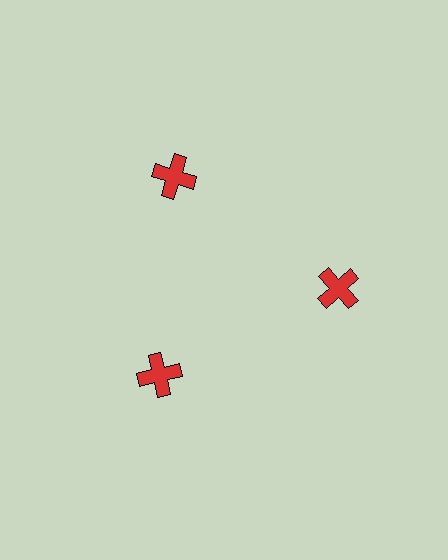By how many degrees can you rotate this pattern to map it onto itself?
The pattern maps onto itself every 120 degrees of rotation.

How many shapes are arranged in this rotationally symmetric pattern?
There are 3 shapes, arranged in 3 groups of 1.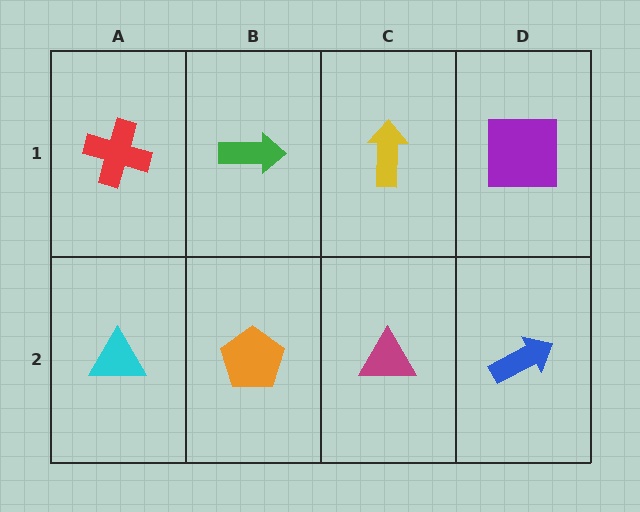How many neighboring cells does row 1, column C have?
3.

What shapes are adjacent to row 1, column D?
A blue arrow (row 2, column D), a yellow arrow (row 1, column C).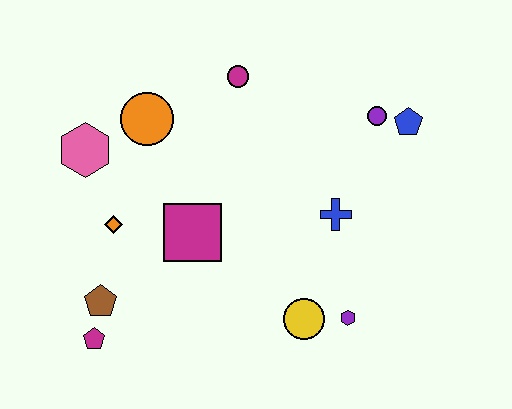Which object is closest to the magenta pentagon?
The brown pentagon is closest to the magenta pentagon.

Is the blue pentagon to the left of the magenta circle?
No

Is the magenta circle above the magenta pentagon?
Yes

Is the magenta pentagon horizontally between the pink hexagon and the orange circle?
Yes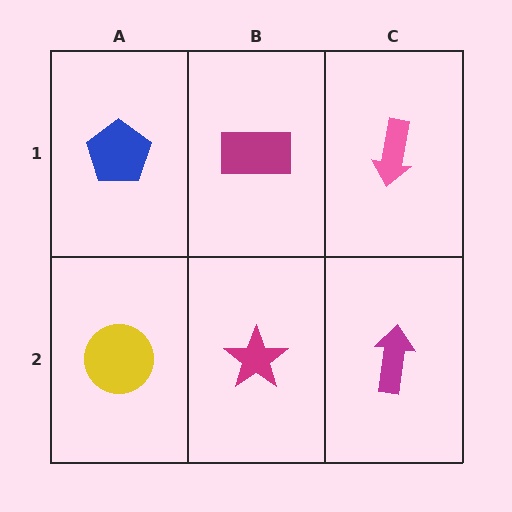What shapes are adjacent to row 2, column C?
A pink arrow (row 1, column C), a magenta star (row 2, column B).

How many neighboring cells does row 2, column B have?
3.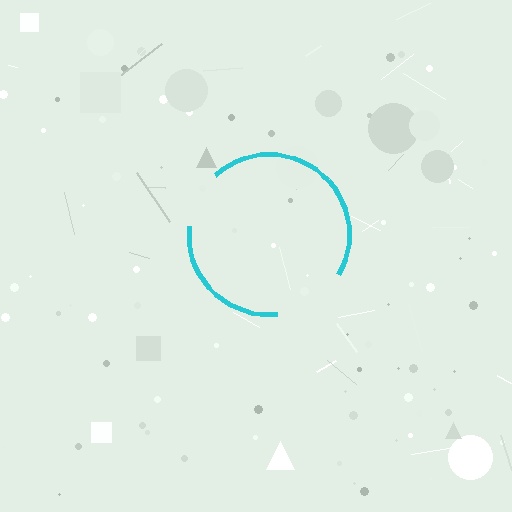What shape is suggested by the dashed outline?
The dashed outline suggests a circle.